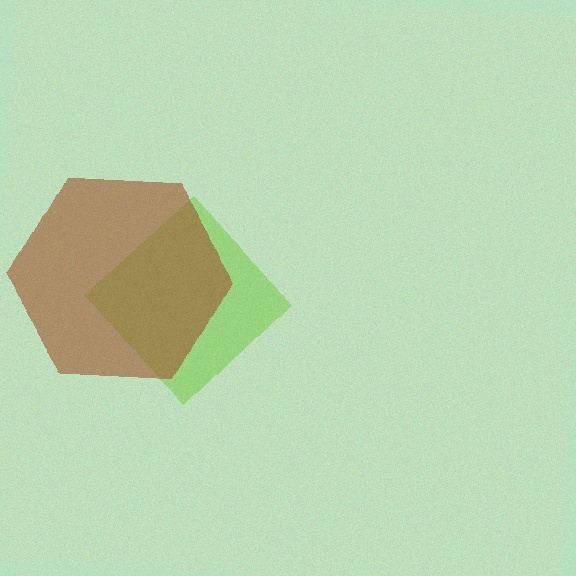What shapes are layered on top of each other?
The layered shapes are: a lime diamond, a brown hexagon.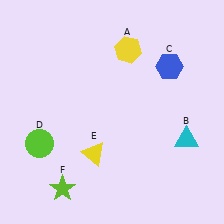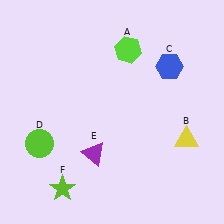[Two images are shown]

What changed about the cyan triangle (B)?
In Image 1, B is cyan. In Image 2, it changed to yellow.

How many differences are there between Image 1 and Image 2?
There are 3 differences between the two images.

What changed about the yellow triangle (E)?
In Image 1, E is yellow. In Image 2, it changed to purple.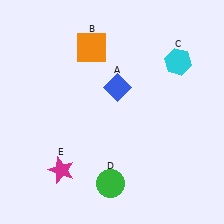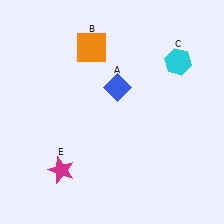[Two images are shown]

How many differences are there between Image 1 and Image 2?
There is 1 difference between the two images.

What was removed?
The green circle (D) was removed in Image 2.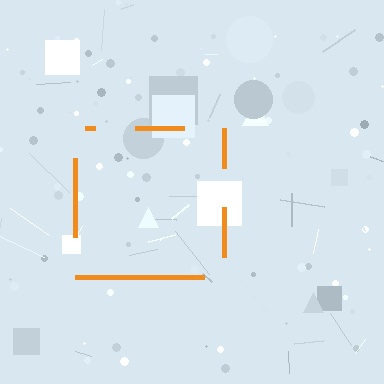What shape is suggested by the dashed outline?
The dashed outline suggests a square.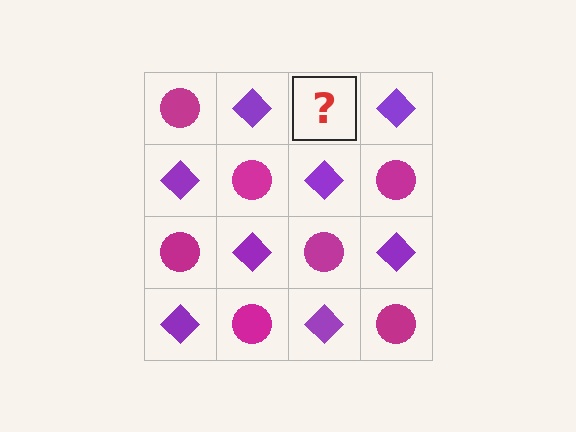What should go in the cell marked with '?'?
The missing cell should contain a magenta circle.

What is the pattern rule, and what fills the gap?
The rule is that it alternates magenta circle and purple diamond in a checkerboard pattern. The gap should be filled with a magenta circle.